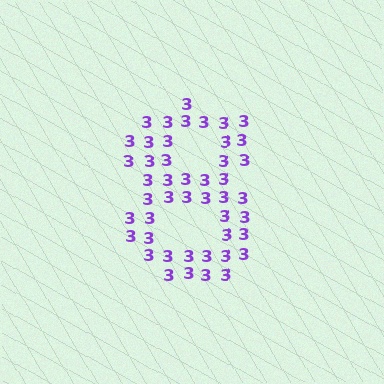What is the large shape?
The large shape is the digit 8.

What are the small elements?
The small elements are digit 3's.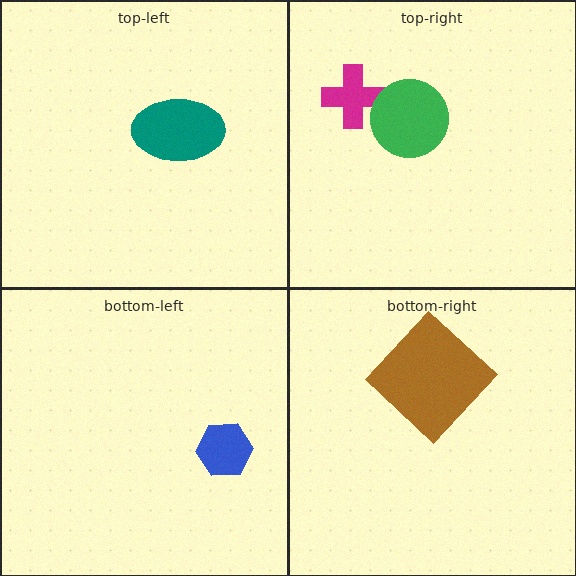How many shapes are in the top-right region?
2.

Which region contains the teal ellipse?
The top-left region.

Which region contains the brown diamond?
The bottom-right region.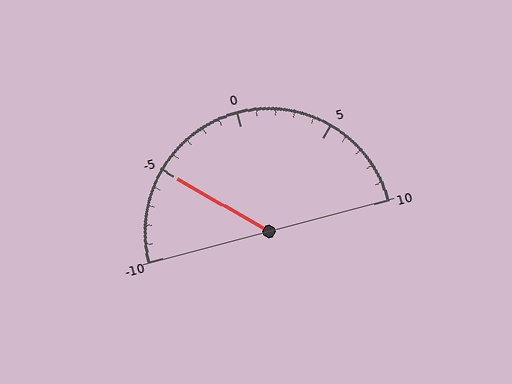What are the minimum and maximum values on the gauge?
The gauge ranges from -10 to 10.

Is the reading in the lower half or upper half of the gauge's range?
The reading is in the lower half of the range (-10 to 10).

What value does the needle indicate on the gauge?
The needle indicates approximately -5.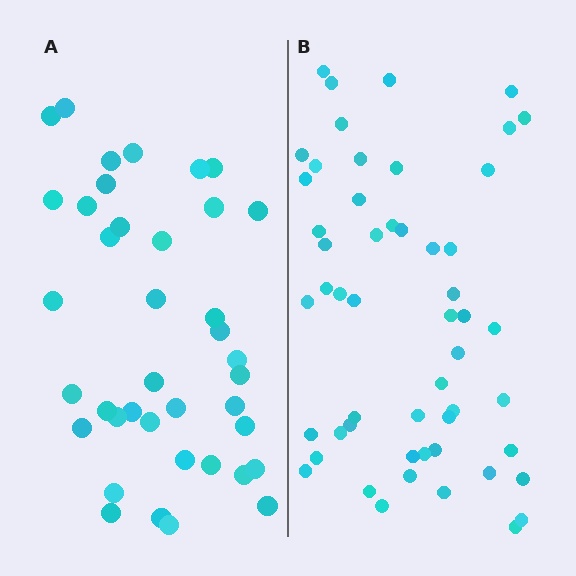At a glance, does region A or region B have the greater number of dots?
Region B (the right region) has more dots.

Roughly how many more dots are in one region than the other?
Region B has approximately 15 more dots than region A.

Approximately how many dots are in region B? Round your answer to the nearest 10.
About 50 dots. (The exact count is 53, which rounds to 50.)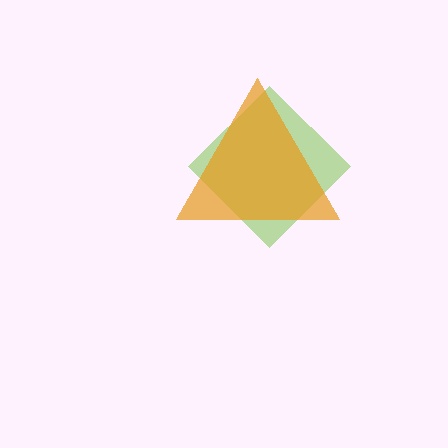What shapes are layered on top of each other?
The layered shapes are: a lime diamond, an orange triangle.